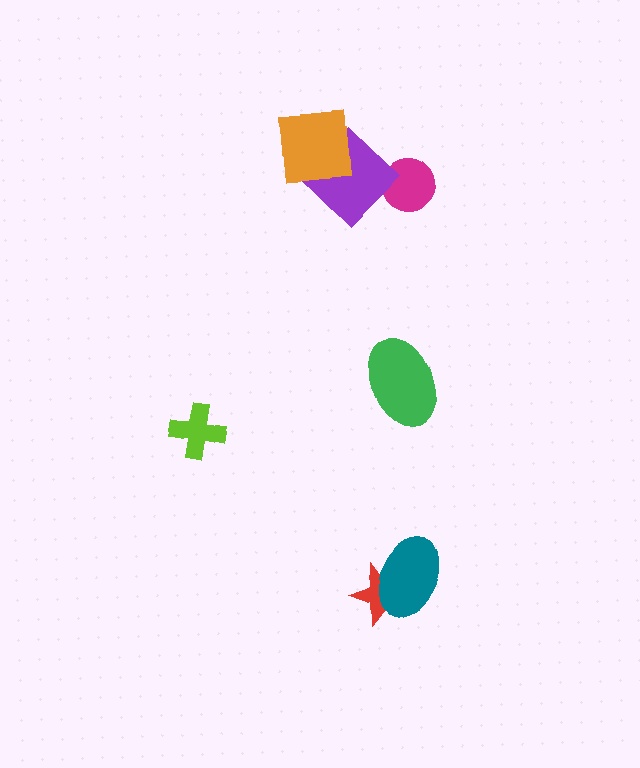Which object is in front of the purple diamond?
The orange square is in front of the purple diamond.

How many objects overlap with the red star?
1 object overlaps with the red star.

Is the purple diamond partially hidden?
Yes, it is partially covered by another shape.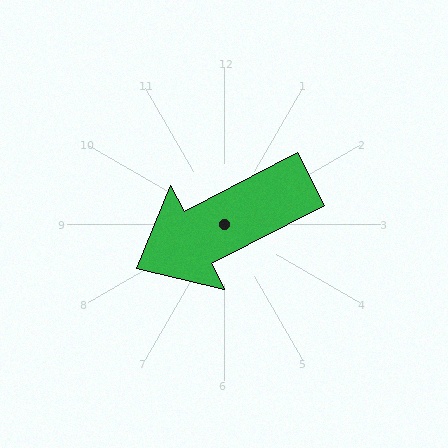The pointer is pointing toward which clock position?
Roughly 8 o'clock.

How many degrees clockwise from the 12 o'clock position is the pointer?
Approximately 243 degrees.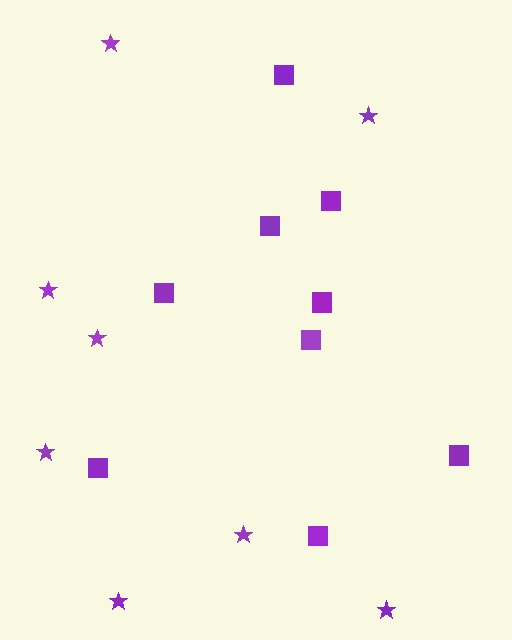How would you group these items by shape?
There are 2 groups: one group of stars (8) and one group of squares (9).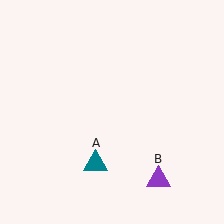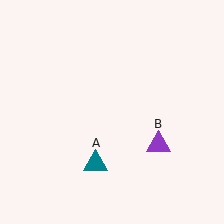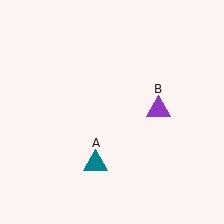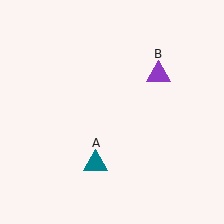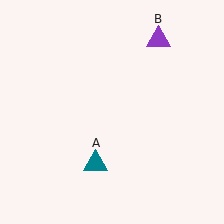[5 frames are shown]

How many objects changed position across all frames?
1 object changed position: purple triangle (object B).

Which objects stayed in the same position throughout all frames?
Teal triangle (object A) remained stationary.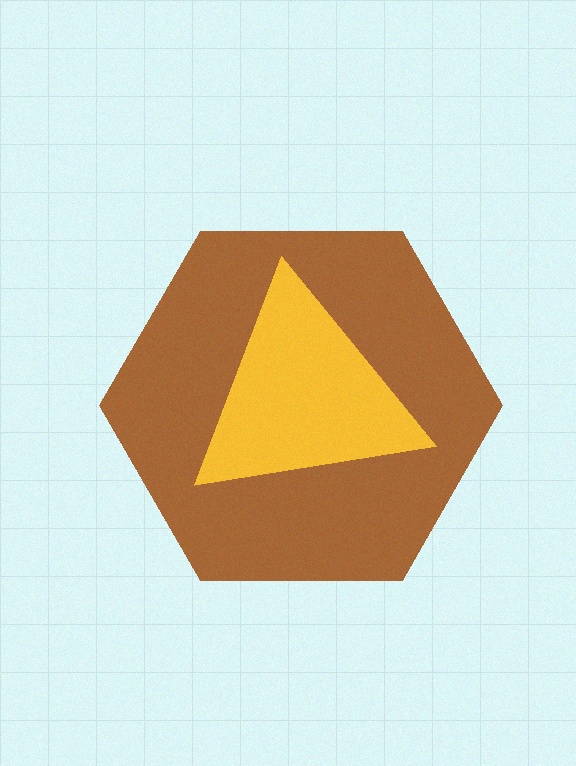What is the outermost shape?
The brown hexagon.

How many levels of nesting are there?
2.